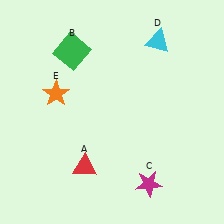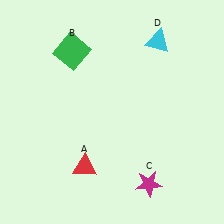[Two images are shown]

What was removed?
The orange star (E) was removed in Image 2.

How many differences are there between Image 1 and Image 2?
There is 1 difference between the two images.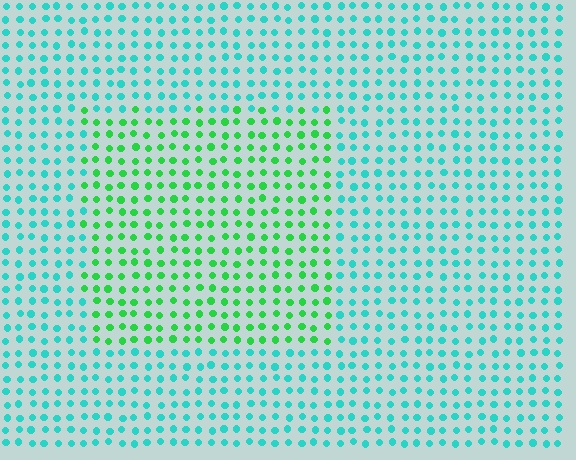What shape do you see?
I see a rectangle.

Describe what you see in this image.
The image is filled with small cyan elements in a uniform arrangement. A rectangle-shaped region is visible where the elements are tinted to a slightly different hue, forming a subtle color boundary.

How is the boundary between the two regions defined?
The boundary is defined purely by a slight shift in hue (about 46 degrees). Spacing, size, and orientation are identical on both sides.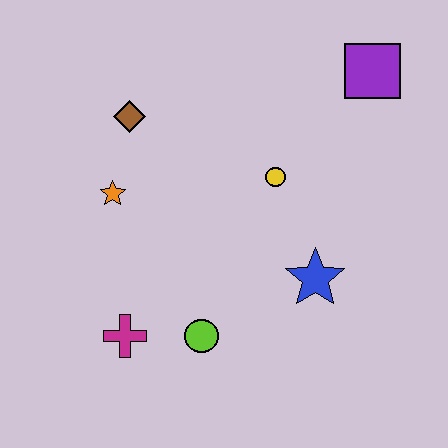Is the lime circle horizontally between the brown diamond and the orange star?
No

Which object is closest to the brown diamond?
The orange star is closest to the brown diamond.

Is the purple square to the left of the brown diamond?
No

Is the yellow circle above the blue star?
Yes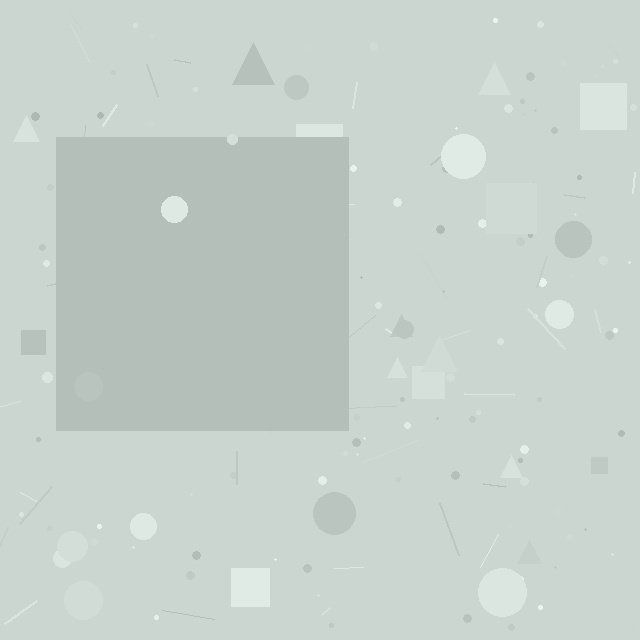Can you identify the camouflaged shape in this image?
The camouflaged shape is a square.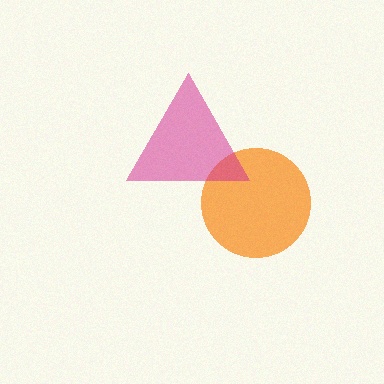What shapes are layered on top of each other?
The layered shapes are: an orange circle, a magenta triangle.